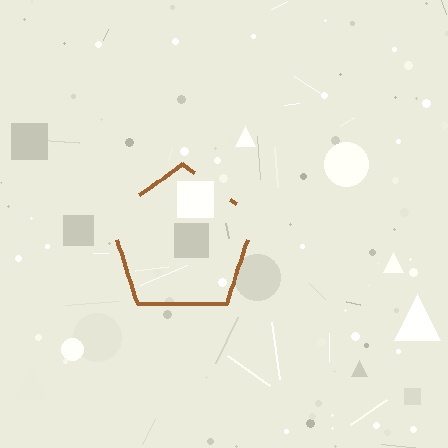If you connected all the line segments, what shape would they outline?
They would outline a pentagon.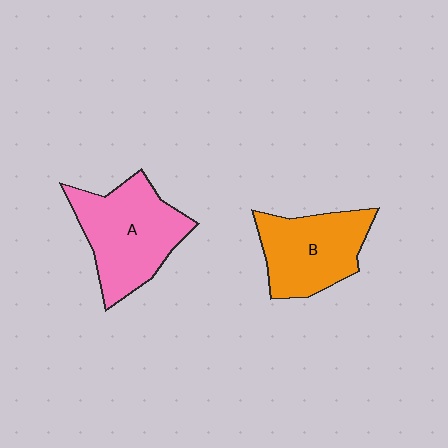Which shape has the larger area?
Shape A (pink).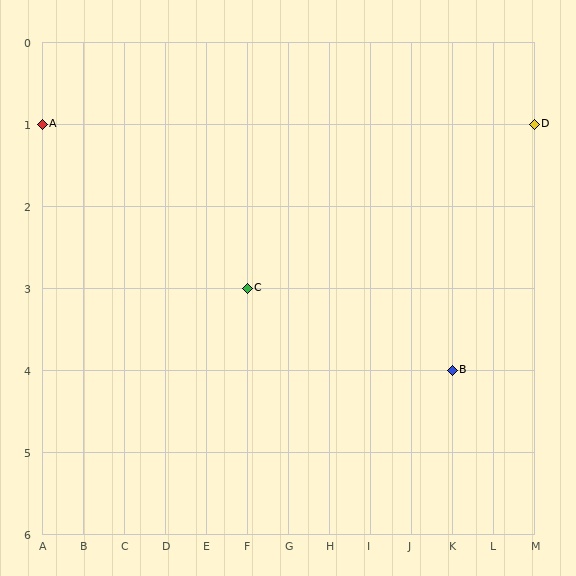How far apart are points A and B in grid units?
Points A and B are 10 columns and 3 rows apart (about 10.4 grid units diagonally).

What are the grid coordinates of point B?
Point B is at grid coordinates (K, 4).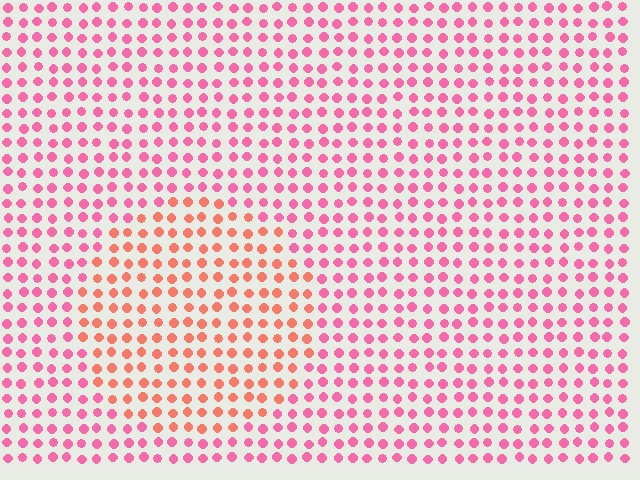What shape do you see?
I see a circle.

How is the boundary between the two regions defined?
The boundary is defined purely by a slight shift in hue (about 35 degrees). Spacing, size, and orientation are identical on both sides.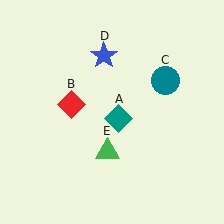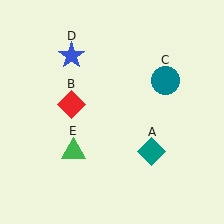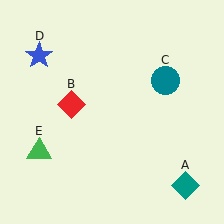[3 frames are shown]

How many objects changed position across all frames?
3 objects changed position: teal diamond (object A), blue star (object D), green triangle (object E).